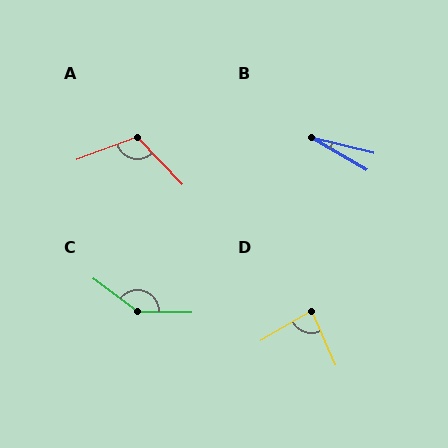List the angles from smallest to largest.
B (16°), D (83°), A (113°), C (143°).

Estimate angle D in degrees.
Approximately 83 degrees.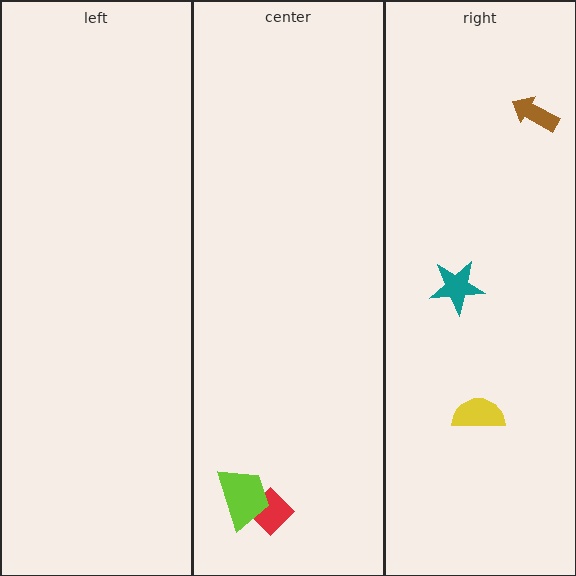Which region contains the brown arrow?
The right region.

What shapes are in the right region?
The brown arrow, the yellow semicircle, the teal star.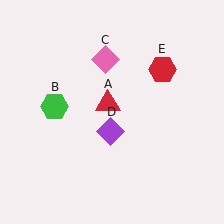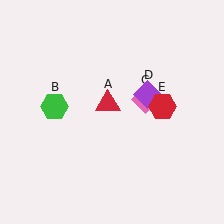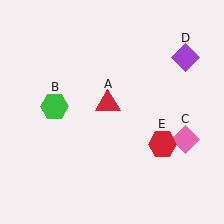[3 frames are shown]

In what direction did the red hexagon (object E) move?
The red hexagon (object E) moved down.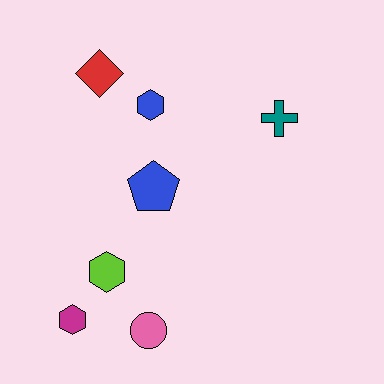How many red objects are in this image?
There is 1 red object.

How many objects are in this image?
There are 7 objects.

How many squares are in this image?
There are no squares.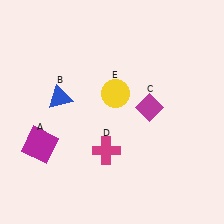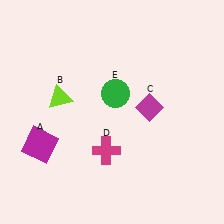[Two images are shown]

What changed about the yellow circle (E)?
In Image 1, E is yellow. In Image 2, it changed to green.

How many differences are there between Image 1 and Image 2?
There are 2 differences between the two images.